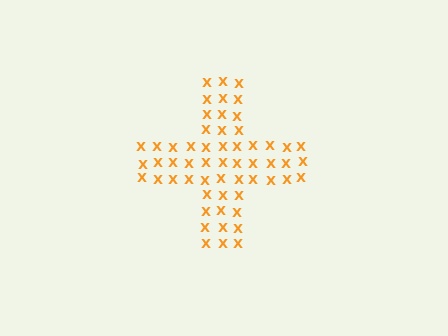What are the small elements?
The small elements are letter X's.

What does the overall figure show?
The overall figure shows a cross.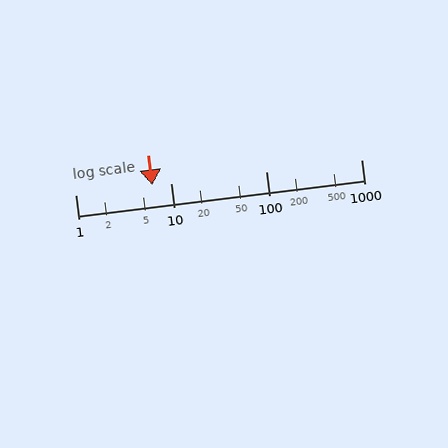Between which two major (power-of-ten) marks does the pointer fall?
The pointer is between 1 and 10.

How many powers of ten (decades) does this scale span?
The scale spans 3 decades, from 1 to 1000.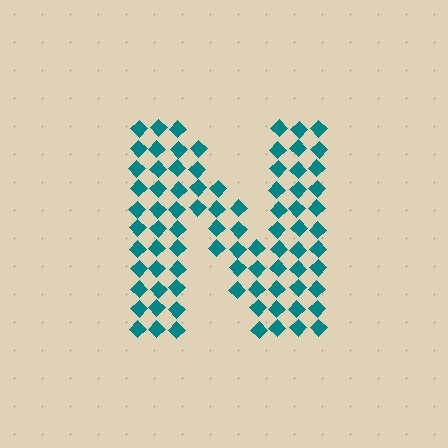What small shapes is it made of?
It is made of small diamonds.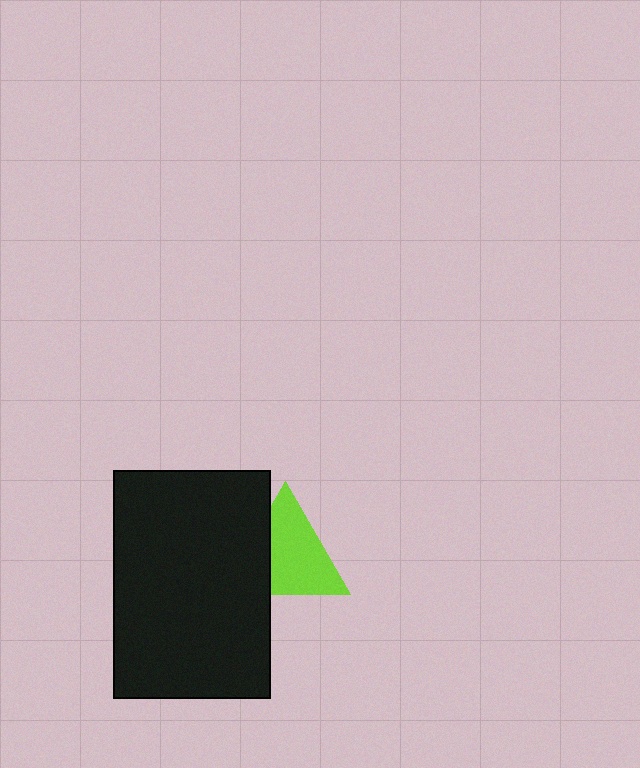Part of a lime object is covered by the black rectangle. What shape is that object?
It is a triangle.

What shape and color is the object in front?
The object in front is a black rectangle.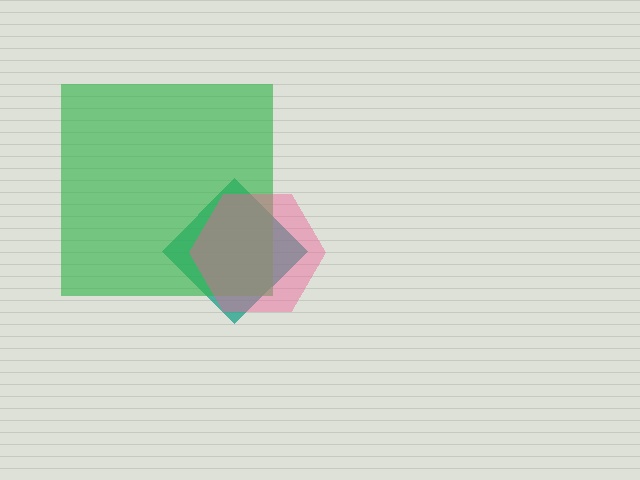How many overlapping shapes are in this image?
There are 3 overlapping shapes in the image.